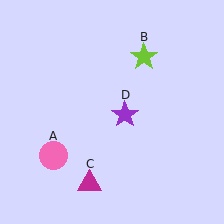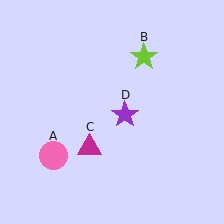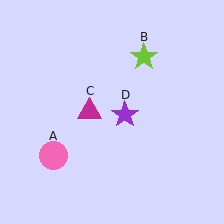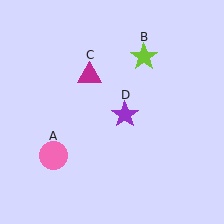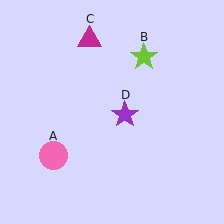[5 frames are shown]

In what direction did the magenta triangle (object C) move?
The magenta triangle (object C) moved up.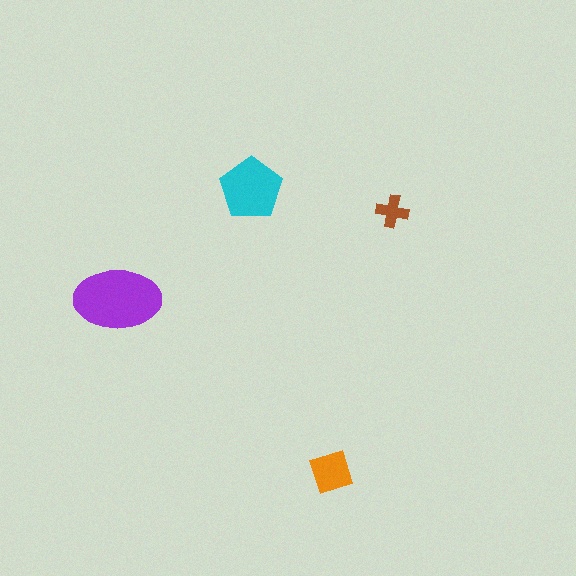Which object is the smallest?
The brown cross.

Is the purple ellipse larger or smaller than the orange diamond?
Larger.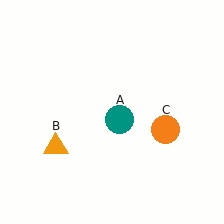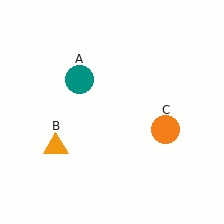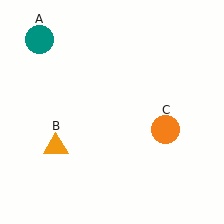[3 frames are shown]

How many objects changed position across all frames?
1 object changed position: teal circle (object A).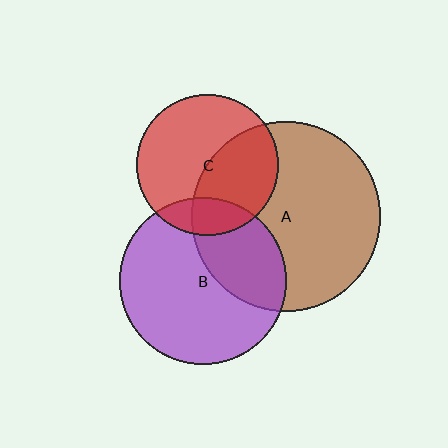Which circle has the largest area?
Circle A (brown).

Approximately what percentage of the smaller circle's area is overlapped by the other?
Approximately 15%.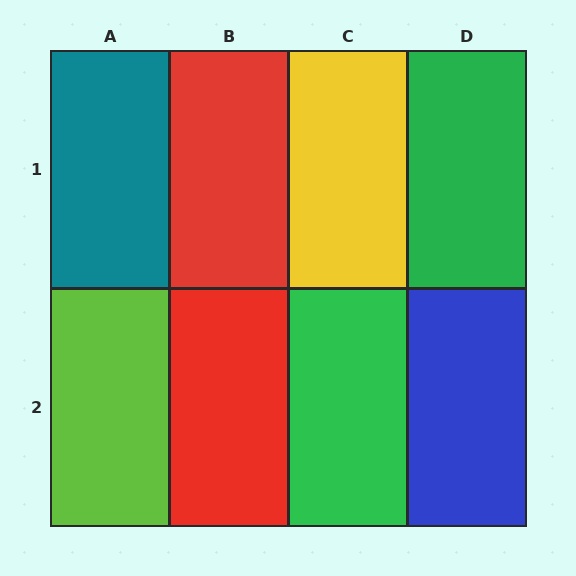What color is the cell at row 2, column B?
Red.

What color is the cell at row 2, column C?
Green.